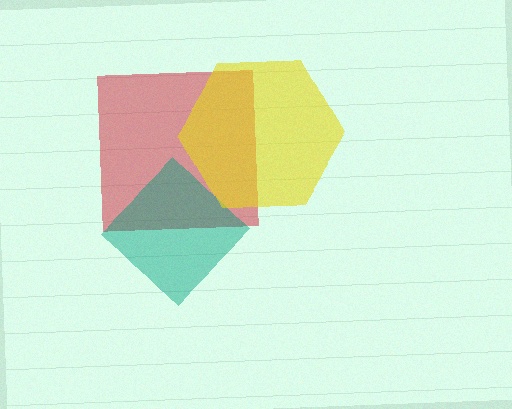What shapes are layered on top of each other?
The layered shapes are: a red square, a teal diamond, a yellow hexagon.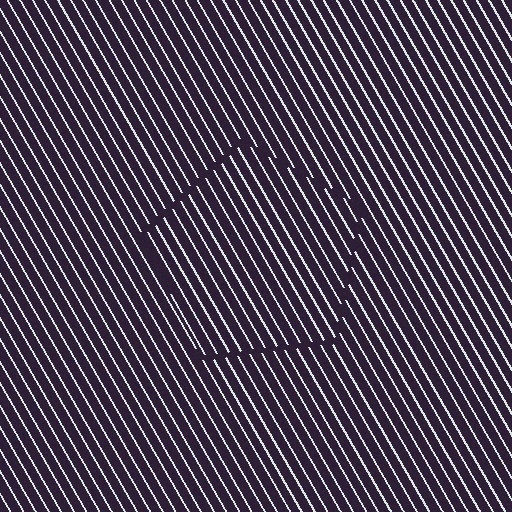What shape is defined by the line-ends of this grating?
An illusory pentagon. The interior of the shape contains the same grating, shifted by half a period — the contour is defined by the phase discontinuity where line-ends from the inner and outer gratings abut.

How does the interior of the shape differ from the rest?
The interior of the shape contains the same grating, shifted by half a period — the contour is defined by the phase discontinuity where line-ends from the inner and outer gratings abut.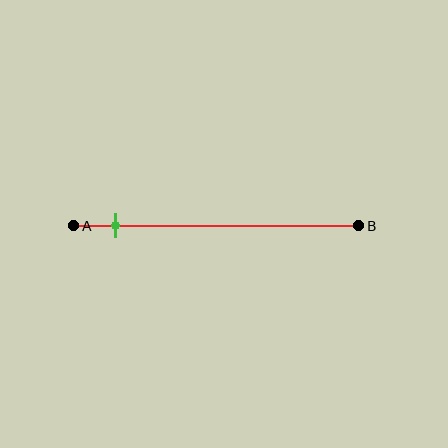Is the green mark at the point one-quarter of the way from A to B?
No, the mark is at about 15% from A, not at the 25% one-quarter point.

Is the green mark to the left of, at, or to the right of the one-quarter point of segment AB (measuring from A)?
The green mark is to the left of the one-quarter point of segment AB.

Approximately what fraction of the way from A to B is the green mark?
The green mark is approximately 15% of the way from A to B.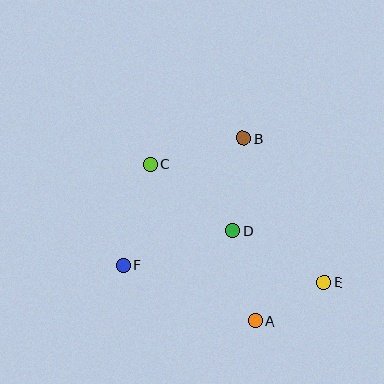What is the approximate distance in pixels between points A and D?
The distance between A and D is approximately 93 pixels.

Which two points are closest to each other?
Points A and E are closest to each other.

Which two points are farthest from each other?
Points C and E are farthest from each other.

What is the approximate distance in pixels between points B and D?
The distance between B and D is approximately 93 pixels.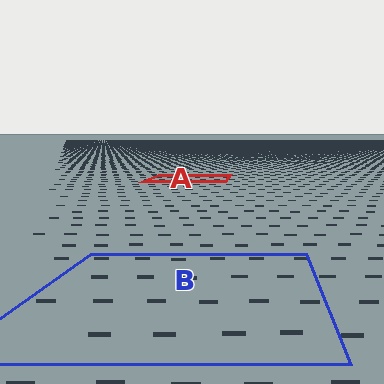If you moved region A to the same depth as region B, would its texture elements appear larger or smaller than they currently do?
They would appear larger. At a closer depth, the same texture elements are projected at a bigger on-screen size.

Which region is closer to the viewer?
Region B is closer. The texture elements there are larger and more spread out.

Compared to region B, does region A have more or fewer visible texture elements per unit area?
Region A has more texture elements per unit area — they are packed more densely because it is farther away.